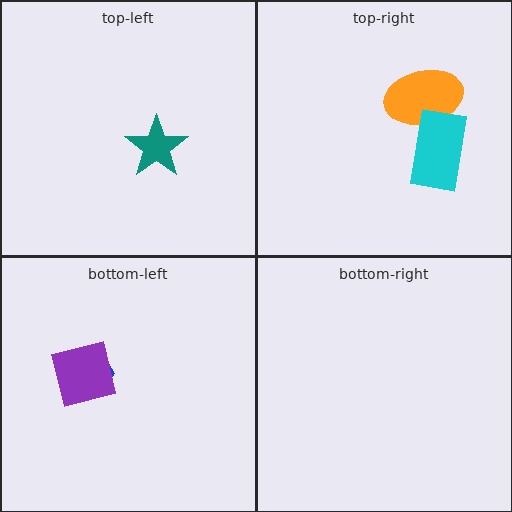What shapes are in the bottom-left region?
The blue hexagon, the purple square.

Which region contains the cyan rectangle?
The top-right region.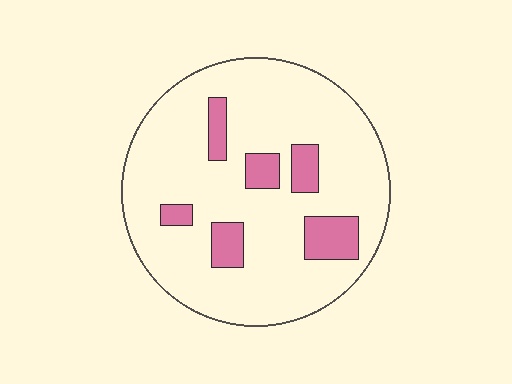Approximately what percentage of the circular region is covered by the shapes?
Approximately 15%.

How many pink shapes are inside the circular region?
6.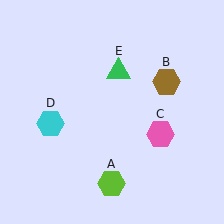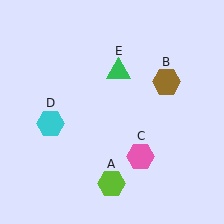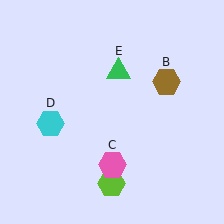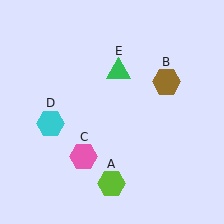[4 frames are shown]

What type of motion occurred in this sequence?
The pink hexagon (object C) rotated clockwise around the center of the scene.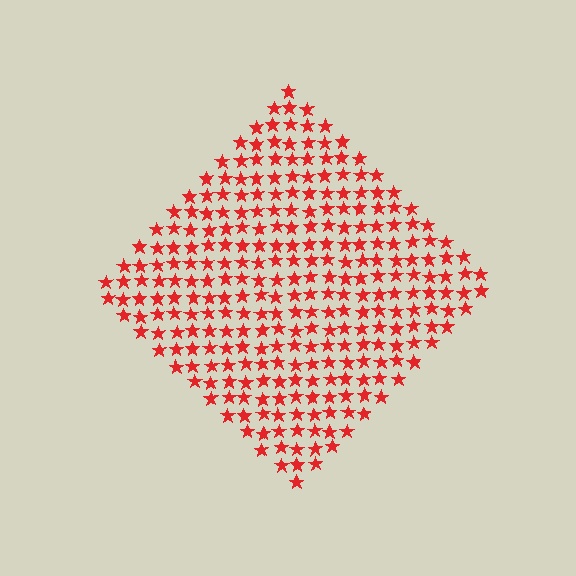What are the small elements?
The small elements are stars.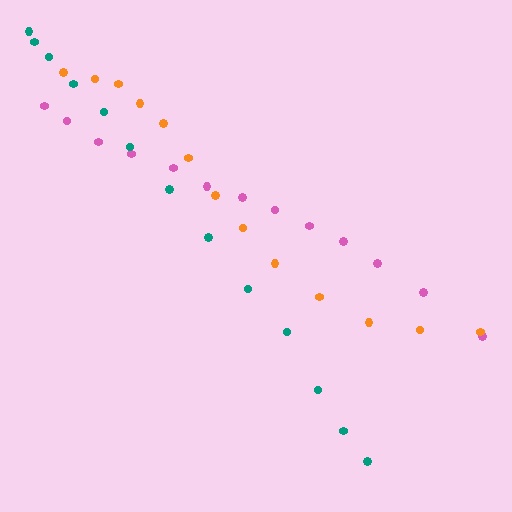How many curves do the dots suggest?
There are 3 distinct paths.